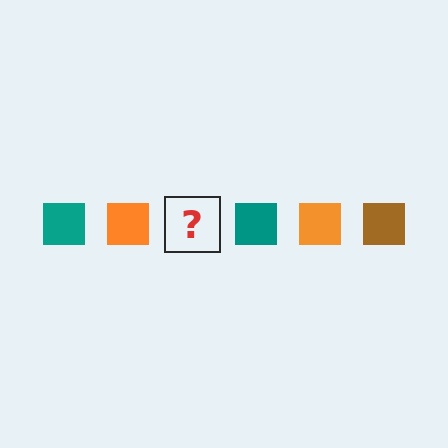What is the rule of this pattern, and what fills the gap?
The rule is that the pattern cycles through teal, orange, brown squares. The gap should be filled with a brown square.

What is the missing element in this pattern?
The missing element is a brown square.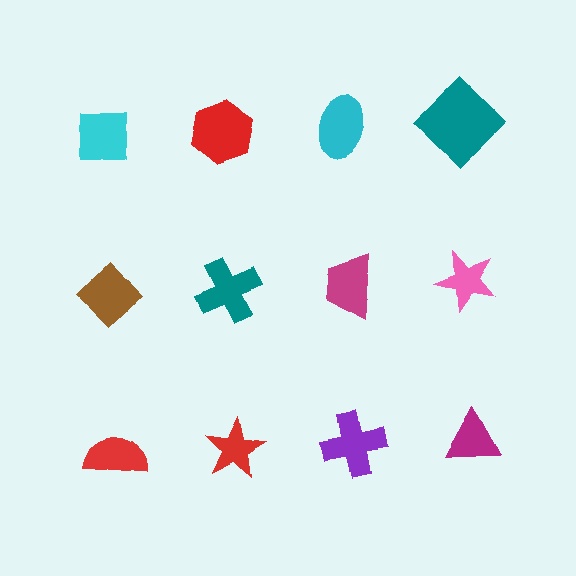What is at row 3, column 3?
A purple cross.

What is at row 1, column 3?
A cyan ellipse.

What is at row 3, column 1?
A red semicircle.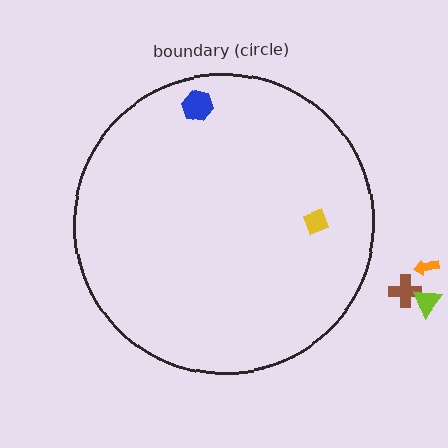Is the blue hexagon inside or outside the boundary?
Inside.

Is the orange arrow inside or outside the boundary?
Outside.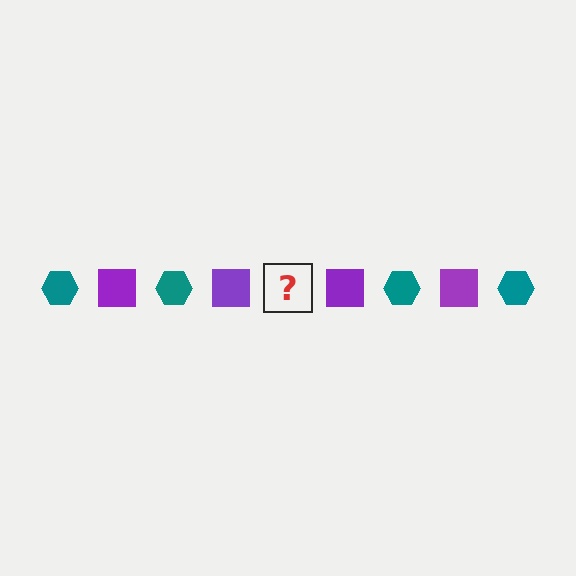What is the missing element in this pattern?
The missing element is a teal hexagon.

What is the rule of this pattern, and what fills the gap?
The rule is that the pattern alternates between teal hexagon and purple square. The gap should be filled with a teal hexagon.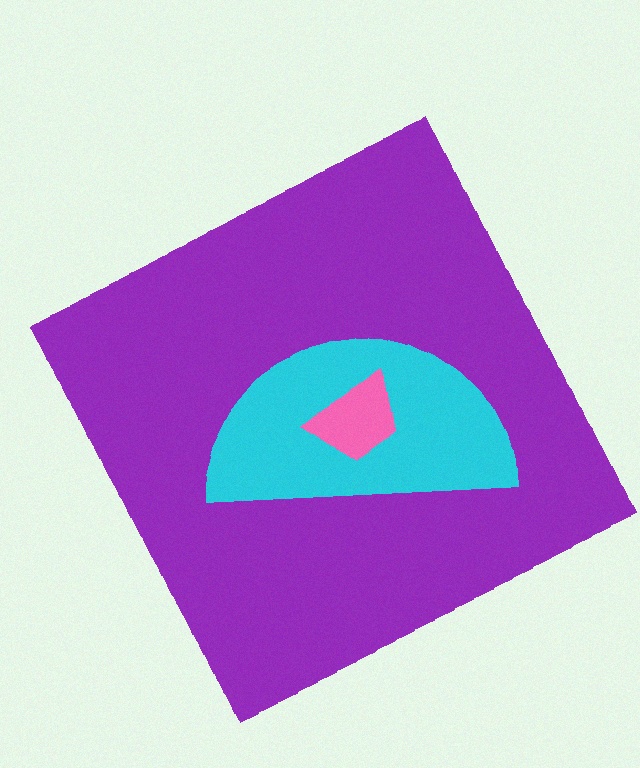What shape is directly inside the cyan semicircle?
The pink trapezoid.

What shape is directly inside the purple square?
The cyan semicircle.